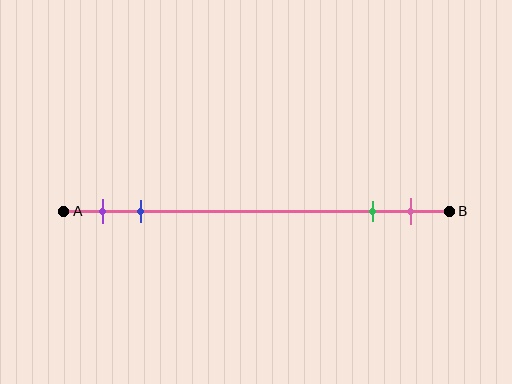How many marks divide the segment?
There are 4 marks dividing the segment.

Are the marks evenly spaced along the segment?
No, the marks are not evenly spaced.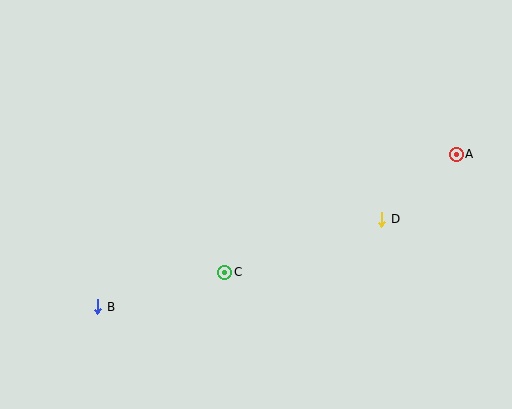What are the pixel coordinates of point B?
Point B is at (98, 307).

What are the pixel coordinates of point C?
Point C is at (225, 272).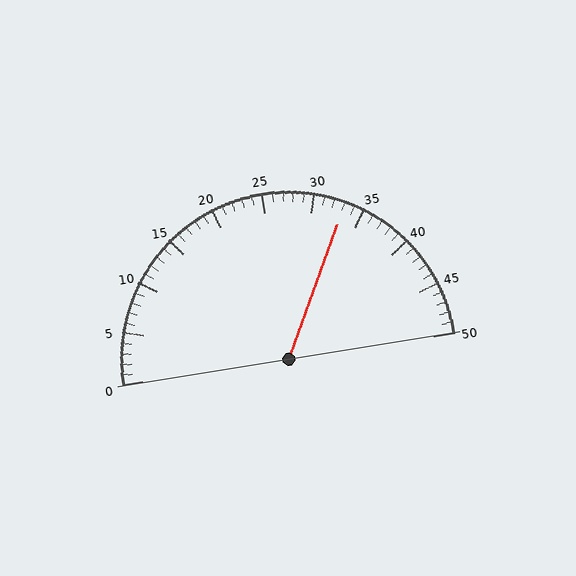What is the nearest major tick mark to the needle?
The nearest major tick mark is 35.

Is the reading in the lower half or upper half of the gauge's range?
The reading is in the upper half of the range (0 to 50).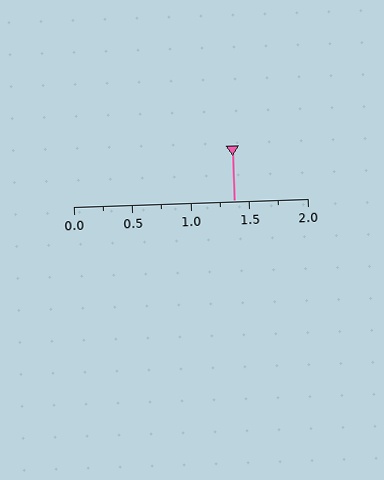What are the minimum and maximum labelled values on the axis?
The axis runs from 0.0 to 2.0.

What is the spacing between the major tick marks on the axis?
The major ticks are spaced 0.5 apart.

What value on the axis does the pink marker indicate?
The marker indicates approximately 1.38.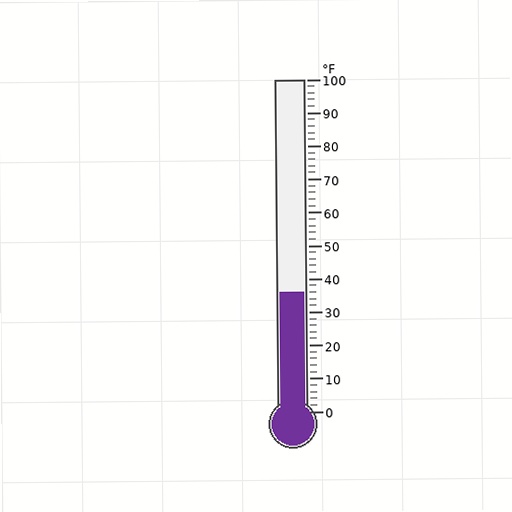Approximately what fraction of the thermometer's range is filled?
The thermometer is filled to approximately 35% of its range.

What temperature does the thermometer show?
The thermometer shows approximately 36°F.